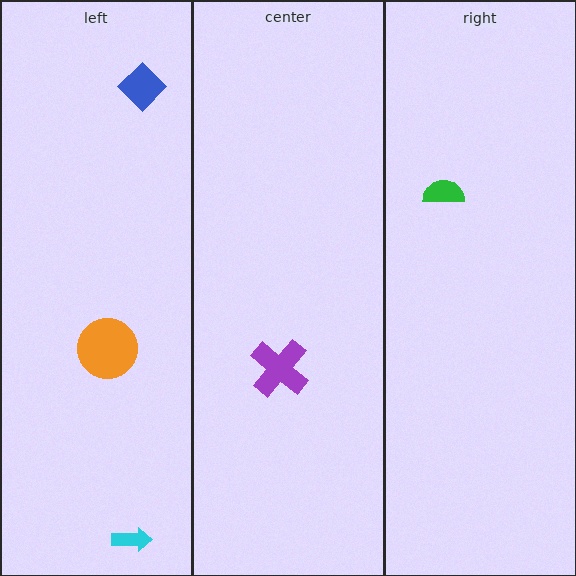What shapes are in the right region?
The green semicircle.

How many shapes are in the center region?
1.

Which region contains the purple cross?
The center region.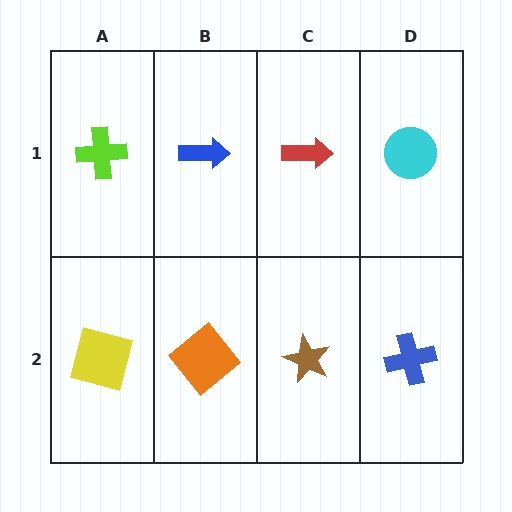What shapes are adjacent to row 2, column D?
A cyan circle (row 1, column D), a brown star (row 2, column C).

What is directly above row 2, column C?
A red arrow.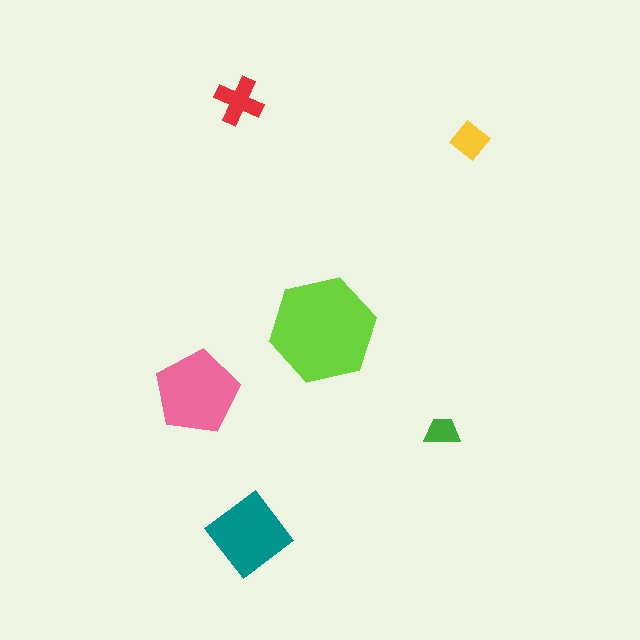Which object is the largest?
The lime hexagon.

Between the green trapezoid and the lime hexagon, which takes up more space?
The lime hexagon.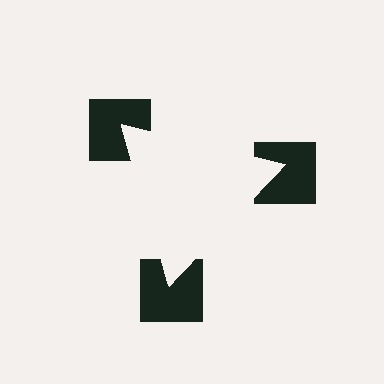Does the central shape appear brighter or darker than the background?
It typically appears slightly brighter than the background, even though no actual brightness change is drawn.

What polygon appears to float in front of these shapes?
An illusory triangle — its edges are inferred from the aligned wedge cuts in the notched squares, not physically drawn.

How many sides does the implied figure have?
3 sides.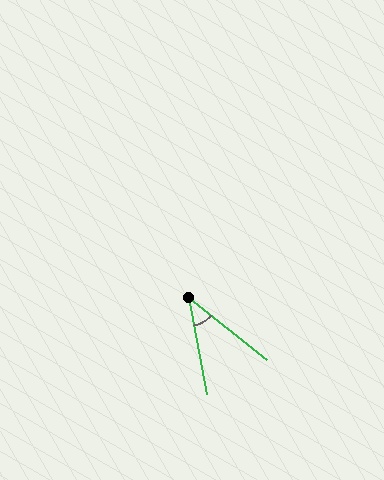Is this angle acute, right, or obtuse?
It is acute.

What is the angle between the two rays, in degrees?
Approximately 41 degrees.